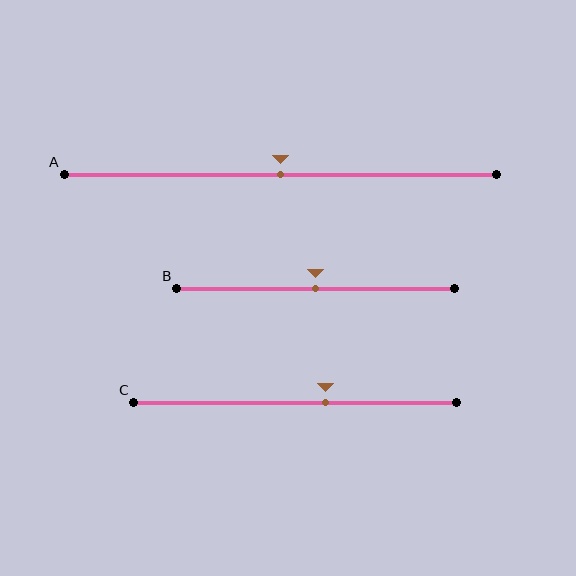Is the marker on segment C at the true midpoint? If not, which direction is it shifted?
No, the marker on segment C is shifted to the right by about 9% of the segment length.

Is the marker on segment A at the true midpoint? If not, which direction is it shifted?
Yes, the marker on segment A is at the true midpoint.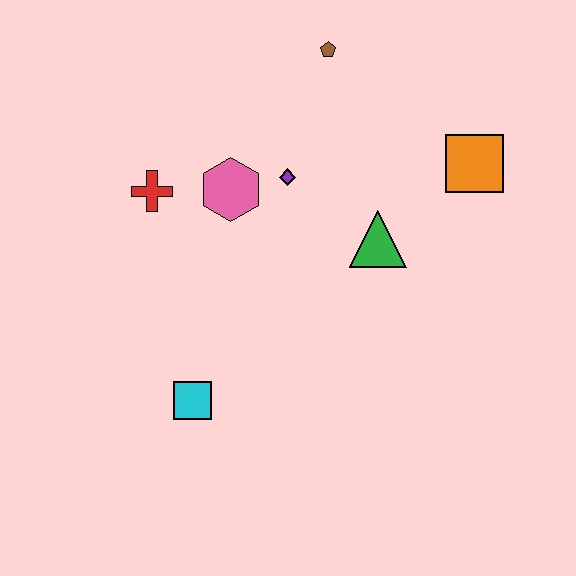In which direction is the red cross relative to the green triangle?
The red cross is to the left of the green triangle.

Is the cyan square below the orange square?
Yes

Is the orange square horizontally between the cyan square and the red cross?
No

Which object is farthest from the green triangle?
The cyan square is farthest from the green triangle.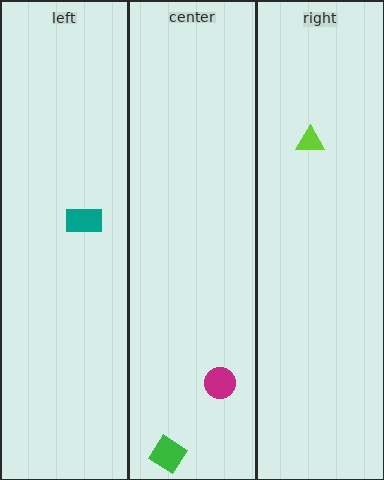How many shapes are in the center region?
2.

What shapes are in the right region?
The lime triangle.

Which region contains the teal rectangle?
The left region.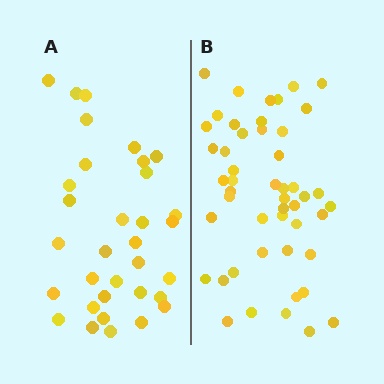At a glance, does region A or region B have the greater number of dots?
Region B (the right region) has more dots.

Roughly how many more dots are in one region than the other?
Region B has approximately 15 more dots than region A.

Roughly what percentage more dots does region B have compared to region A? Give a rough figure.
About 50% more.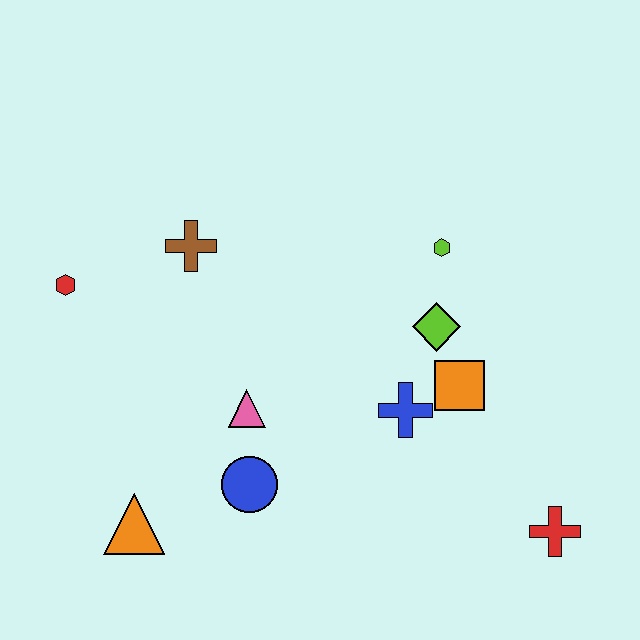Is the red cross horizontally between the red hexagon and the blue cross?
No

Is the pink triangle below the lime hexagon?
Yes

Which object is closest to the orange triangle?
The blue circle is closest to the orange triangle.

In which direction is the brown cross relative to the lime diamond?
The brown cross is to the left of the lime diamond.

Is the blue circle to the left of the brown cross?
No